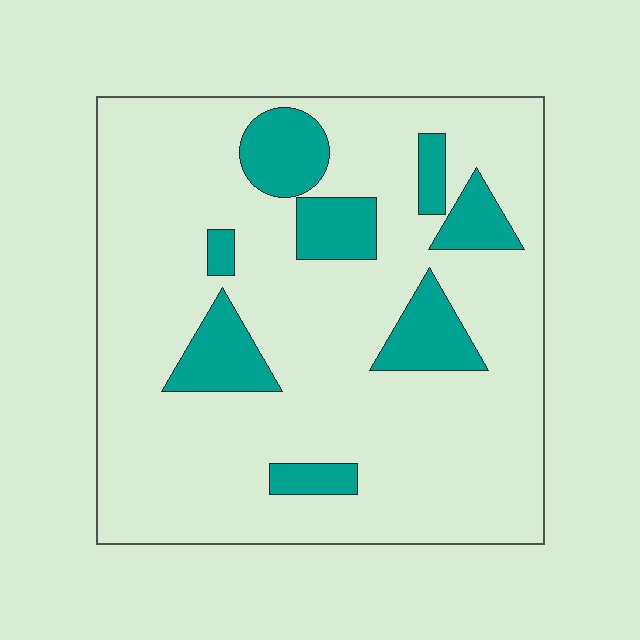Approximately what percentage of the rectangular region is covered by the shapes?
Approximately 15%.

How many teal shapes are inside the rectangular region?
8.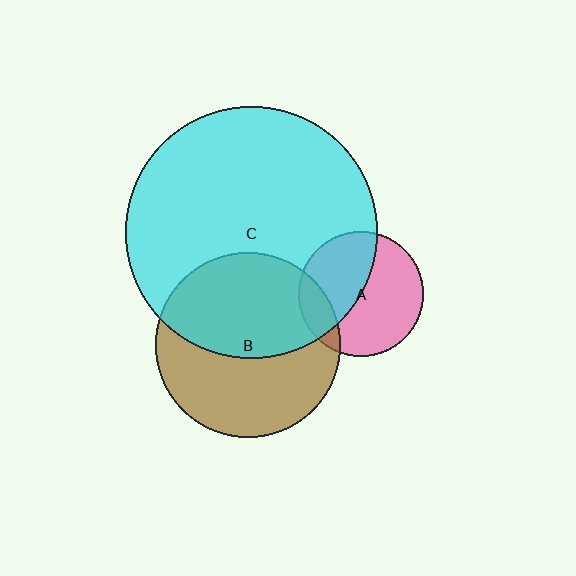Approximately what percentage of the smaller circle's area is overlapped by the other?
Approximately 15%.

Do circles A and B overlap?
Yes.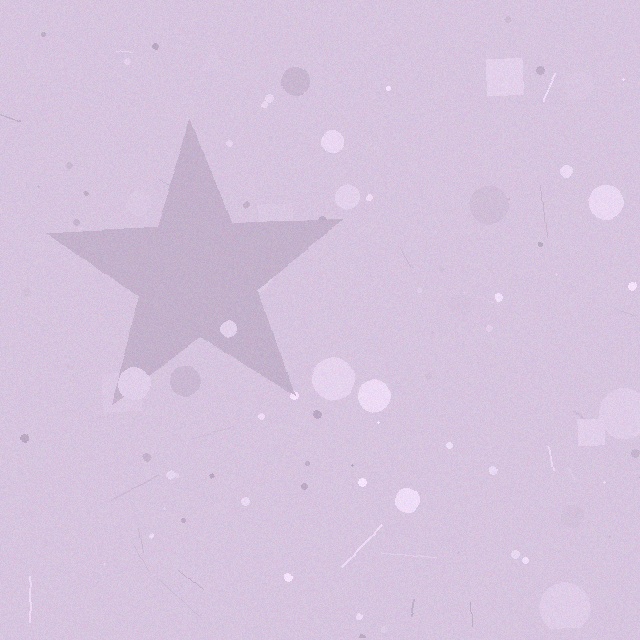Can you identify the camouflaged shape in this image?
The camouflaged shape is a star.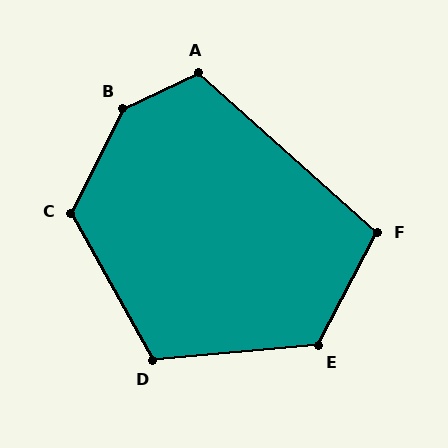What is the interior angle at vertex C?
Approximately 125 degrees (obtuse).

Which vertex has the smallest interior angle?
F, at approximately 104 degrees.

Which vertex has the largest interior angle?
B, at approximately 142 degrees.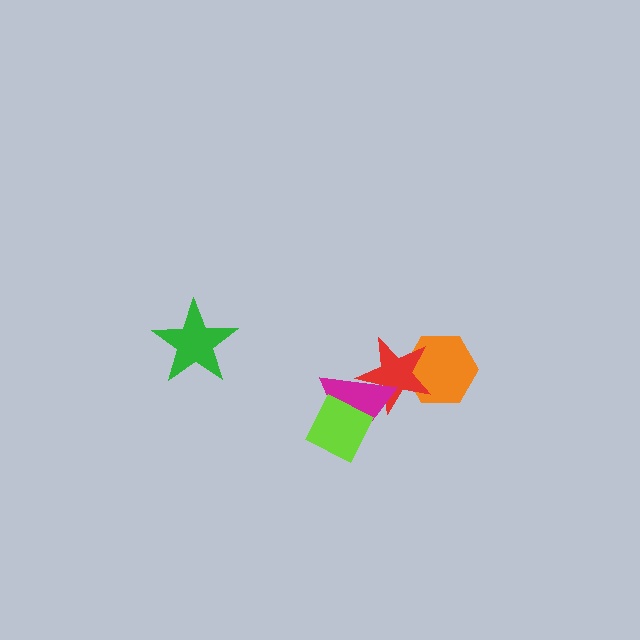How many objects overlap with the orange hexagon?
1 object overlaps with the orange hexagon.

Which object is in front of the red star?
The magenta triangle is in front of the red star.